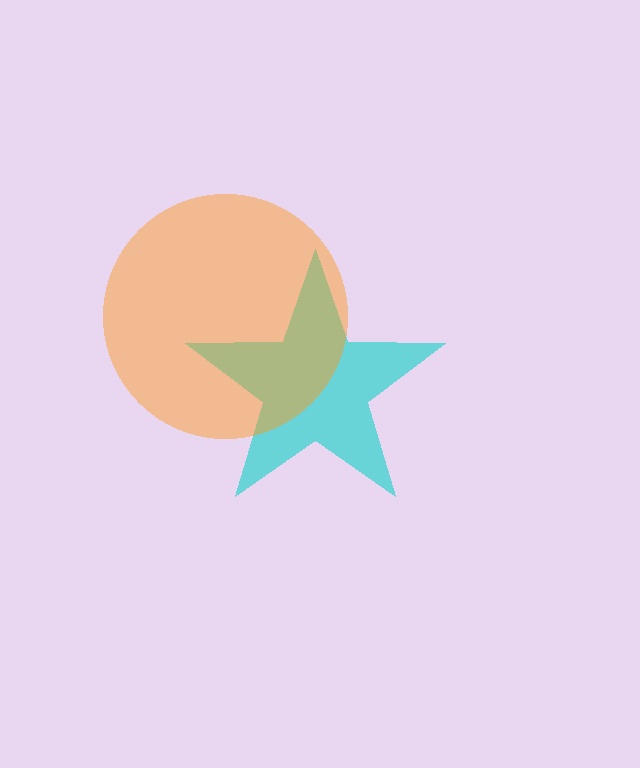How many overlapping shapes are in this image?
There are 2 overlapping shapes in the image.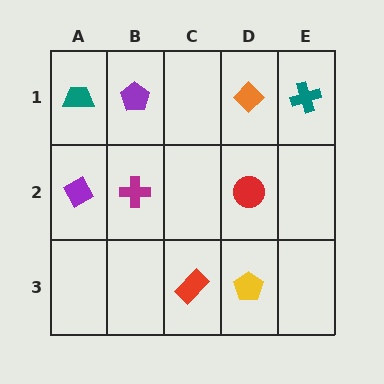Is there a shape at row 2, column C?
No, that cell is empty.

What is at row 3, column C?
A red rectangle.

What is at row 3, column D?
A yellow pentagon.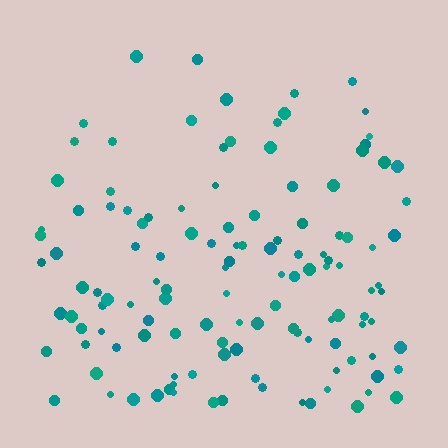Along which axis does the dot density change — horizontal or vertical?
Vertical.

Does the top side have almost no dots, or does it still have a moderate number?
Still a moderate number, just noticeably fewer than the bottom.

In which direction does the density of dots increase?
From top to bottom, with the bottom side densest.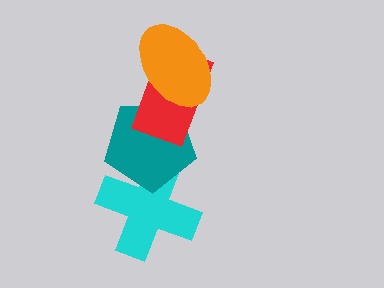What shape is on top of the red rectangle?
The orange ellipse is on top of the red rectangle.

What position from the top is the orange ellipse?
The orange ellipse is 1st from the top.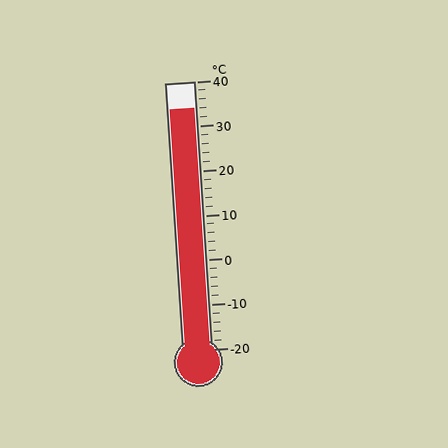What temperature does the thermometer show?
The thermometer shows approximately 34°C.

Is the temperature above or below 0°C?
The temperature is above 0°C.